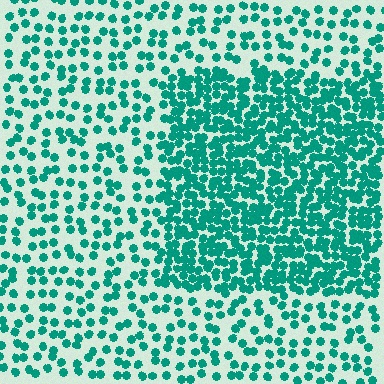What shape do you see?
I see a rectangle.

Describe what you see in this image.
The image contains small teal elements arranged at two different densities. A rectangle-shaped region is visible where the elements are more densely packed than the surrounding area.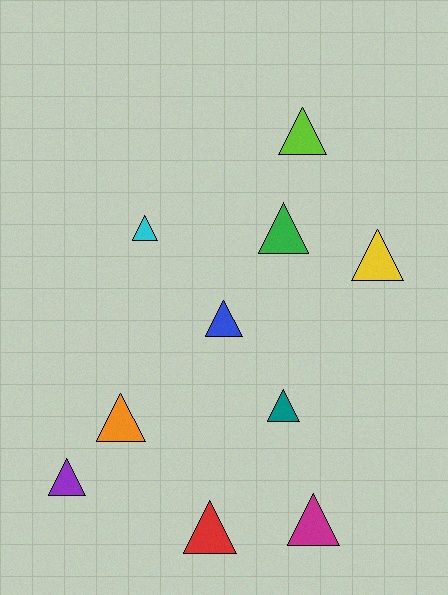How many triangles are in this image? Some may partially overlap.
There are 10 triangles.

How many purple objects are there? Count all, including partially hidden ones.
There is 1 purple object.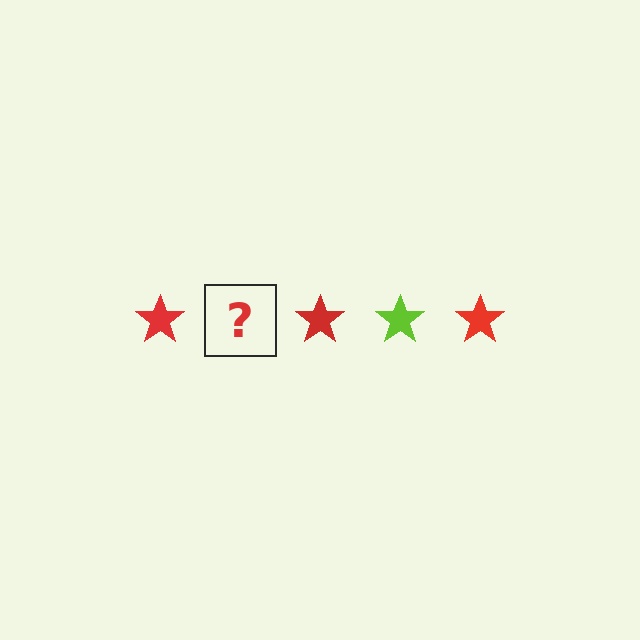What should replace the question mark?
The question mark should be replaced with a lime star.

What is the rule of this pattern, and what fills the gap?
The rule is that the pattern cycles through red, lime stars. The gap should be filled with a lime star.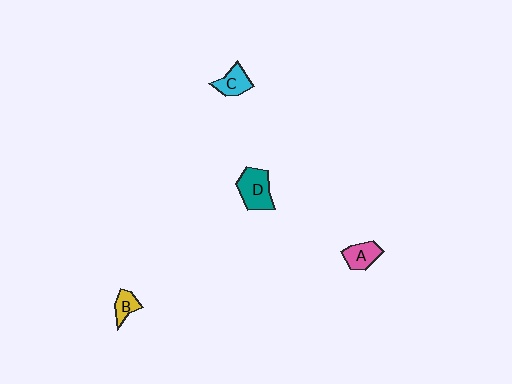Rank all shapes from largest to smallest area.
From largest to smallest: D (teal), C (cyan), A (pink), B (yellow).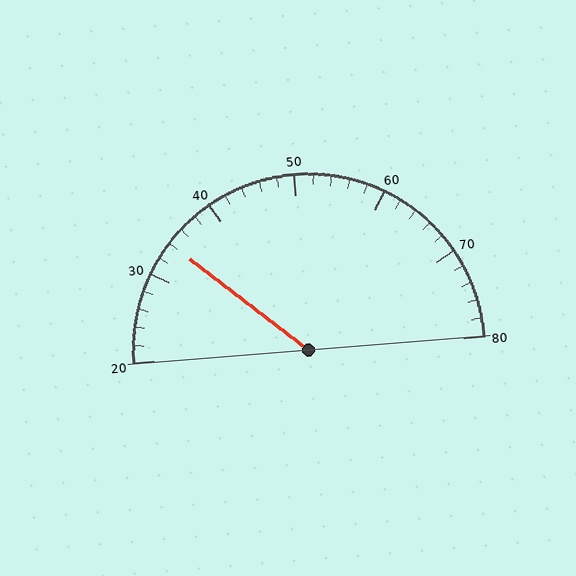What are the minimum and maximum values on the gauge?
The gauge ranges from 20 to 80.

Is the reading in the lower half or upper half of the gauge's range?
The reading is in the lower half of the range (20 to 80).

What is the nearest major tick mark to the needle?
The nearest major tick mark is 30.